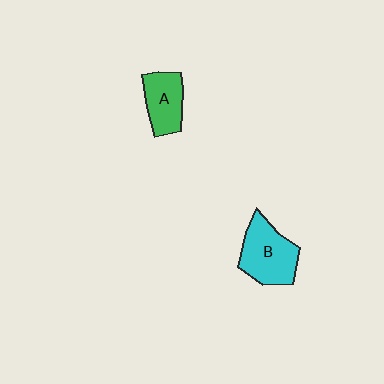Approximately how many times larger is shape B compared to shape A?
Approximately 1.4 times.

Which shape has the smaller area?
Shape A (green).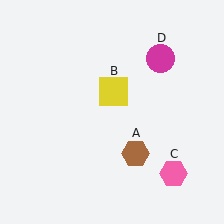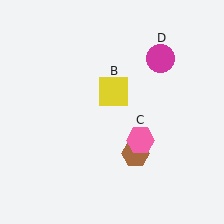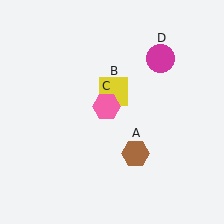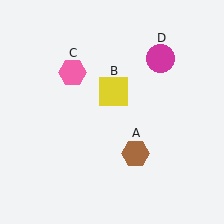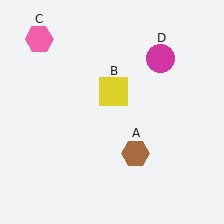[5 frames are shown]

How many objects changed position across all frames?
1 object changed position: pink hexagon (object C).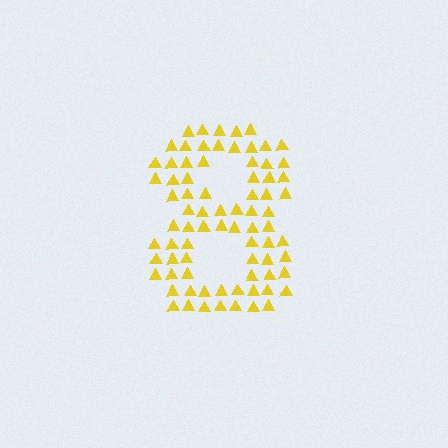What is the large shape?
The large shape is the digit 8.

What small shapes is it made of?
It is made of small triangles.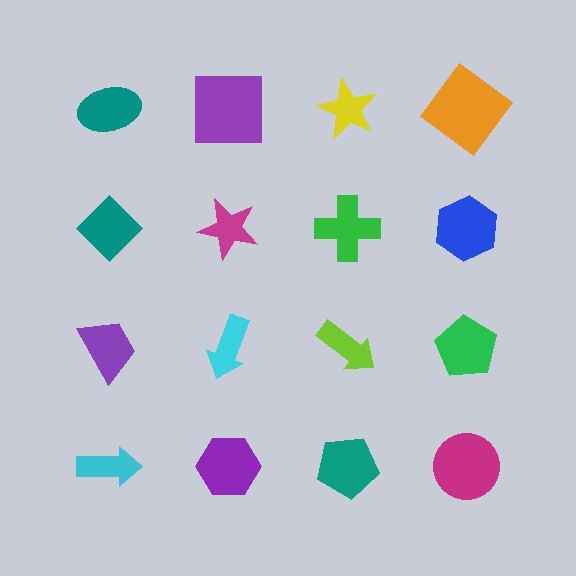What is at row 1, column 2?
A purple square.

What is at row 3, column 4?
A green pentagon.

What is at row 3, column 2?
A cyan arrow.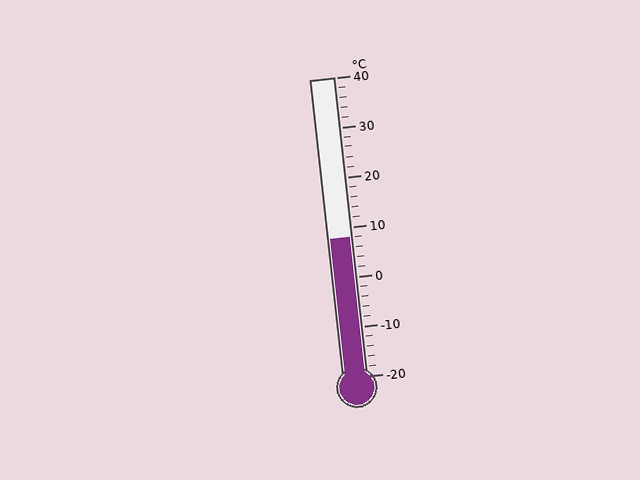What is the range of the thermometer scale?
The thermometer scale ranges from -20°C to 40°C.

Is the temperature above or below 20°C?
The temperature is below 20°C.